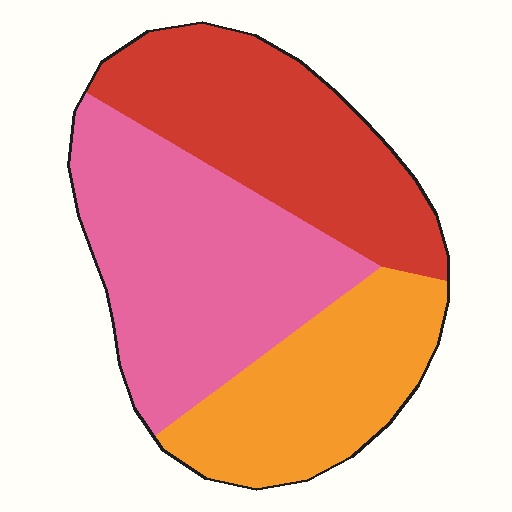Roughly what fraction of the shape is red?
Red takes up between a quarter and a half of the shape.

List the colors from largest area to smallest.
From largest to smallest: pink, red, orange.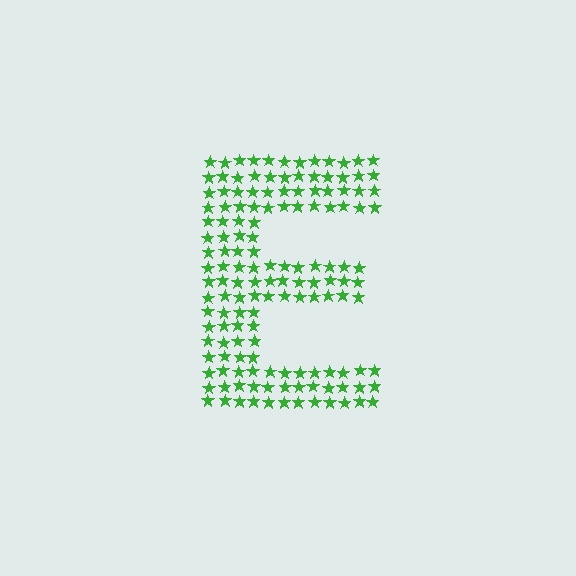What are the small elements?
The small elements are stars.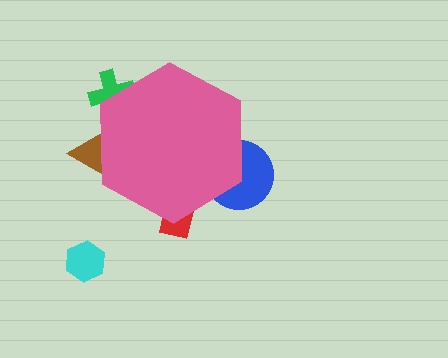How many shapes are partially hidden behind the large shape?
4 shapes are partially hidden.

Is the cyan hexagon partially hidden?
No, the cyan hexagon is fully visible.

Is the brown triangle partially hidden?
Yes, the brown triangle is partially hidden behind the pink hexagon.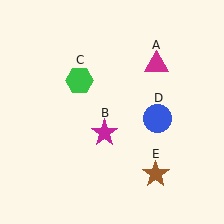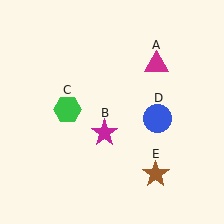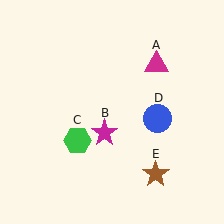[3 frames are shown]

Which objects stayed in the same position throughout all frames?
Magenta triangle (object A) and magenta star (object B) and blue circle (object D) and brown star (object E) remained stationary.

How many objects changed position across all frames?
1 object changed position: green hexagon (object C).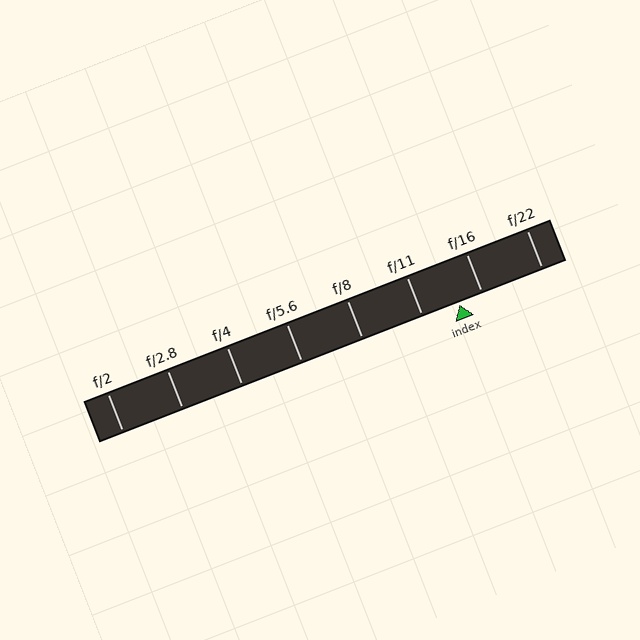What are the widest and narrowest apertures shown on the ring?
The widest aperture shown is f/2 and the narrowest is f/22.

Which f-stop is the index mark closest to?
The index mark is closest to f/16.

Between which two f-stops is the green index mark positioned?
The index mark is between f/11 and f/16.